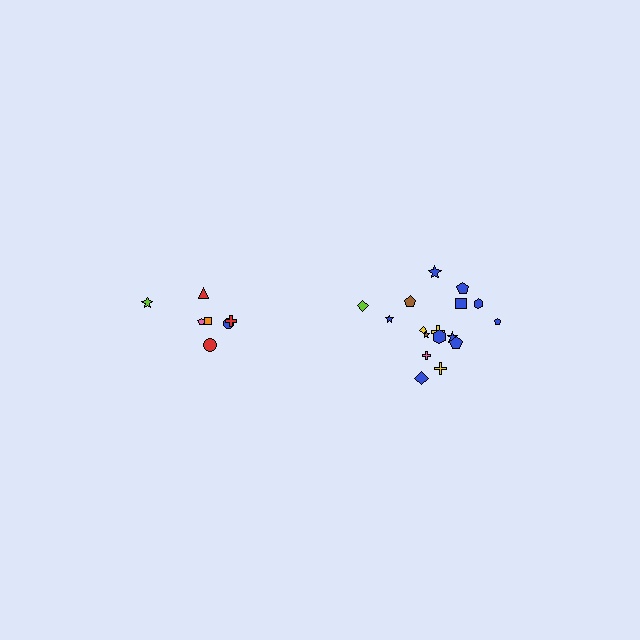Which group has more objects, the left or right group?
The right group.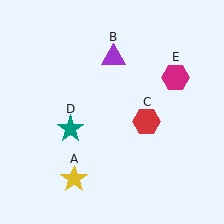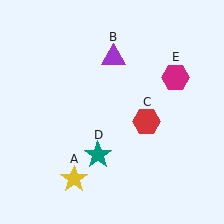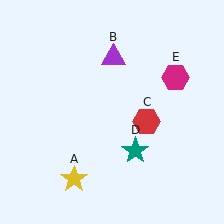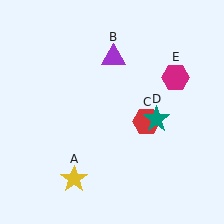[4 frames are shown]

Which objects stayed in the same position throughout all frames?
Yellow star (object A) and purple triangle (object B) and red hexagon (object C) and magenta hexagon (object E) remained stationary.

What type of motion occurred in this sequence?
The teal star (object D) rotated counterclockwise around the center of the scene.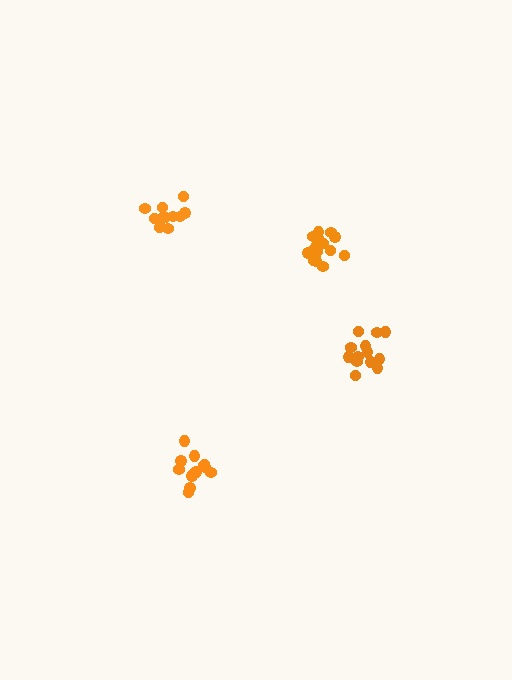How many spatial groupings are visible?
There are 4 spatial groupings.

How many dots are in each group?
Group 1: 13 dots, Group 2: 13 dots, Group 3: 12 dots, Group 4: 18 dots (56 total).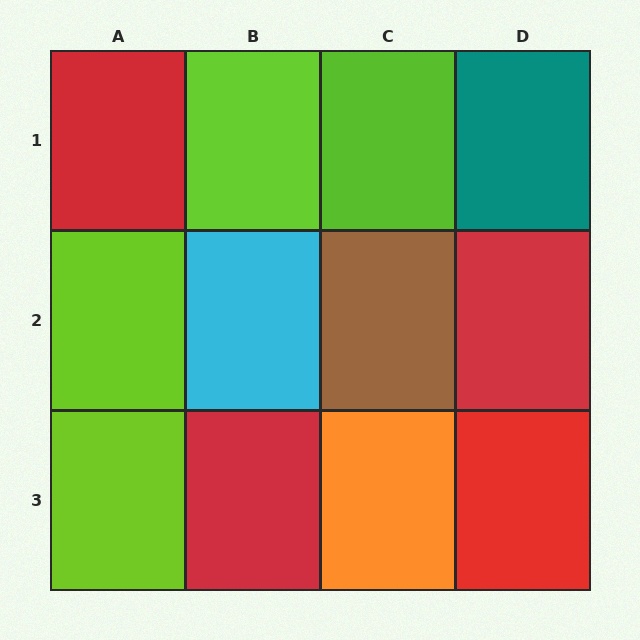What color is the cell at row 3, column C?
Orange.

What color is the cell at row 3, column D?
Red.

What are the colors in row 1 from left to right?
Red, lime, lime, teal.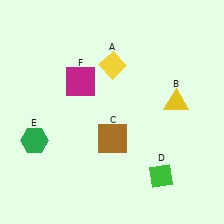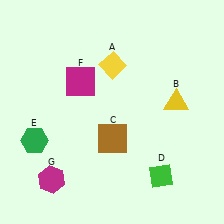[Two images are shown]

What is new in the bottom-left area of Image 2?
A magenta hexagon (G) was added in the bottom-left area of Image 2.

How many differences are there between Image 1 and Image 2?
There is 1 difference between the two images.